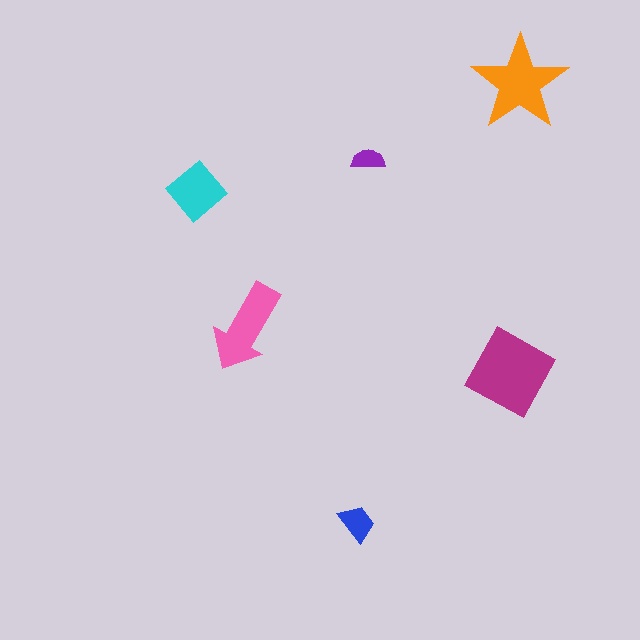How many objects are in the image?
There are 6 objects in the image.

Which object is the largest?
The magenta square.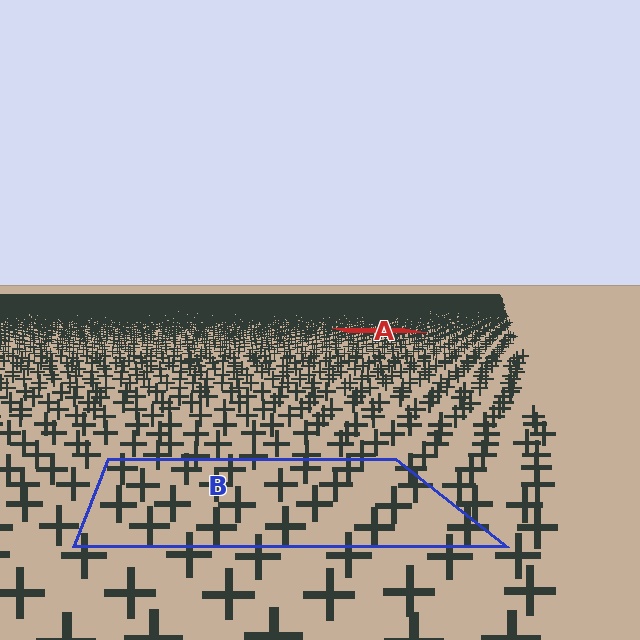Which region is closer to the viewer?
Region B is closer. The texture elements there are larger and more spread out.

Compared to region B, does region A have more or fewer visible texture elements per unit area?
Region A has more texture elements per unit area — they are packed more densely because it is farther away.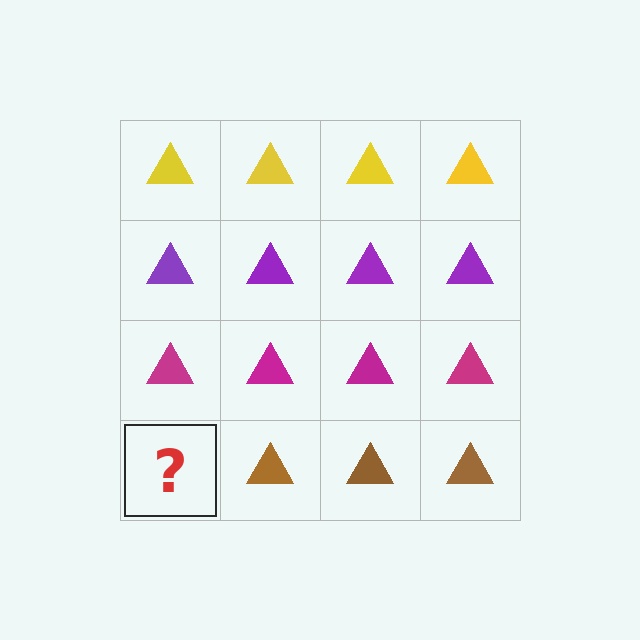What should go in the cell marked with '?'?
The missing cell should contain a brown triangle.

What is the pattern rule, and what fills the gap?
The rule is that each row has a consistent color. The gap should be filled with a brown triangle.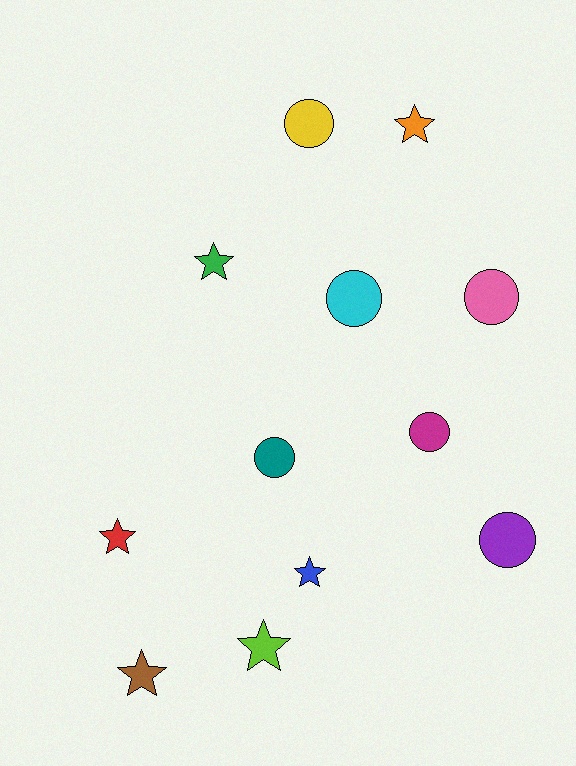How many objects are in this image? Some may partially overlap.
There are 12 objects.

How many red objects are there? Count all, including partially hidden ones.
There is 1 red object.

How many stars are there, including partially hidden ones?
There are 6 stars.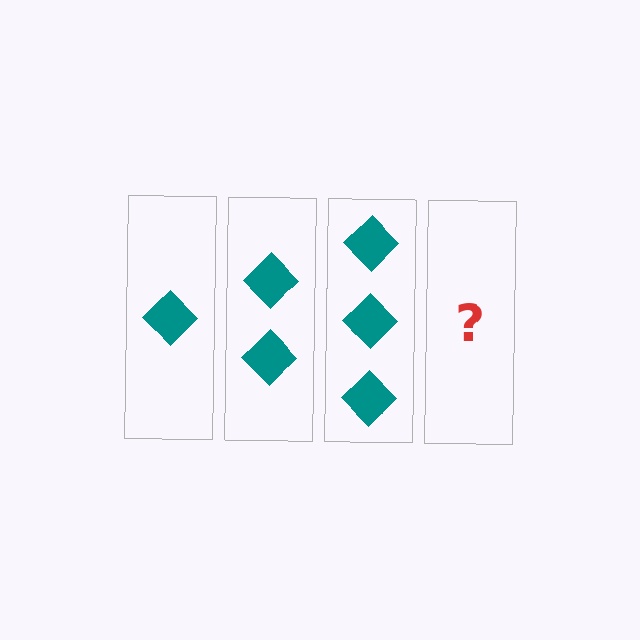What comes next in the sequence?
The next element should be 4 diamonds.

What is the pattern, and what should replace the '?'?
The pattern is that each step adds one more diamond. The '?' should be 4 diamonds.